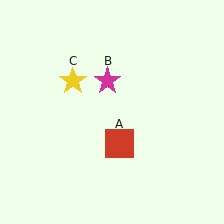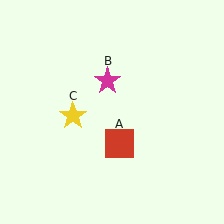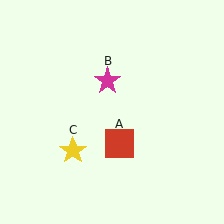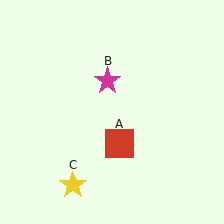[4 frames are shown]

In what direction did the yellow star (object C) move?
The yellow star (object C) moved down.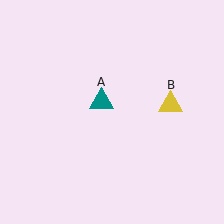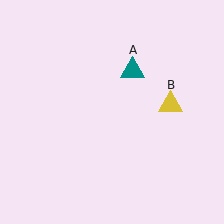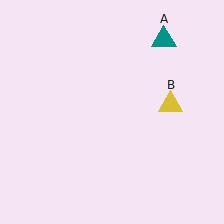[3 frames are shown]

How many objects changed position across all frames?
1 object changed position: teal triangle (object A).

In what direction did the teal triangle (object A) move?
The teal triangle (object A) moved up and to the right.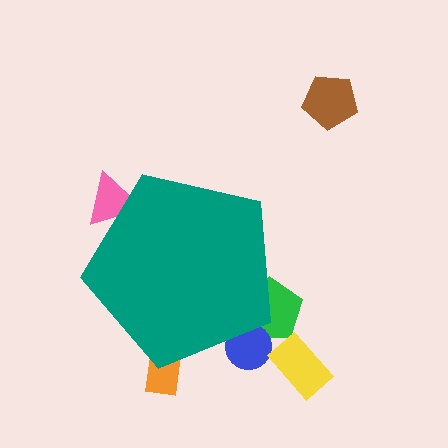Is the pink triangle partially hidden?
Yes, the pink triangle is partially hidden behind the teal pentagon.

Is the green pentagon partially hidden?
Yes, the green pentagon is partially hidden behind the teal pentagon.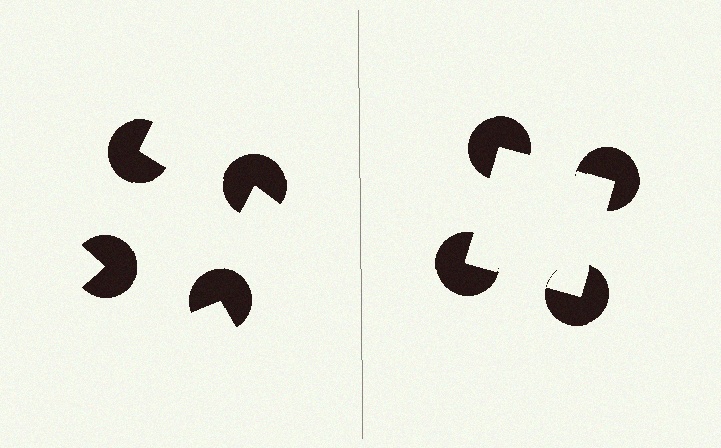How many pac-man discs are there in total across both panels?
8 — 4 on each side.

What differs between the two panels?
The pac-man discs are positioned identically on both sides; only the wedge orientations differ. On the right they align to a square; on the left they are misaligned.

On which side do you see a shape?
An illusory square appears on the right side. On the left side the wedge cuts are rotated, so no coherent shape forms.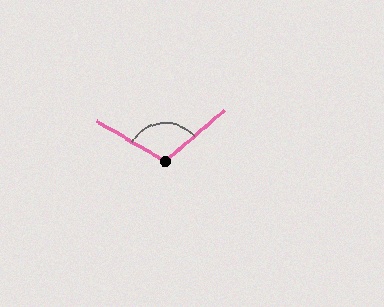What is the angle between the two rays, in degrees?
Approximately 108 degrees.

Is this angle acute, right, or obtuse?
It is obtuse.